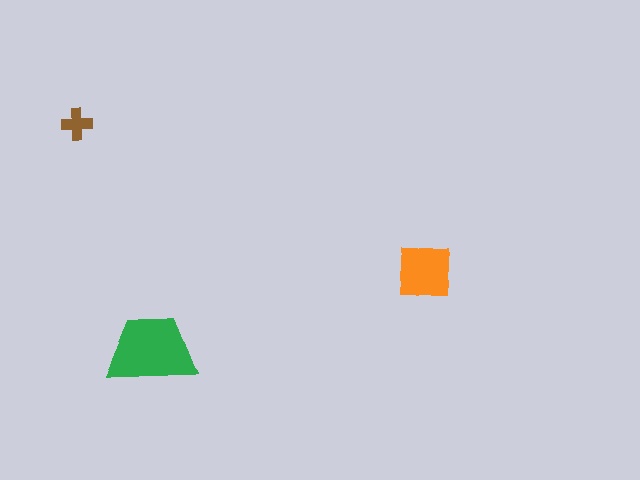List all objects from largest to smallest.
The green trapezoid, the orange square, the brown cross.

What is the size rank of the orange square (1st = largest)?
2nd.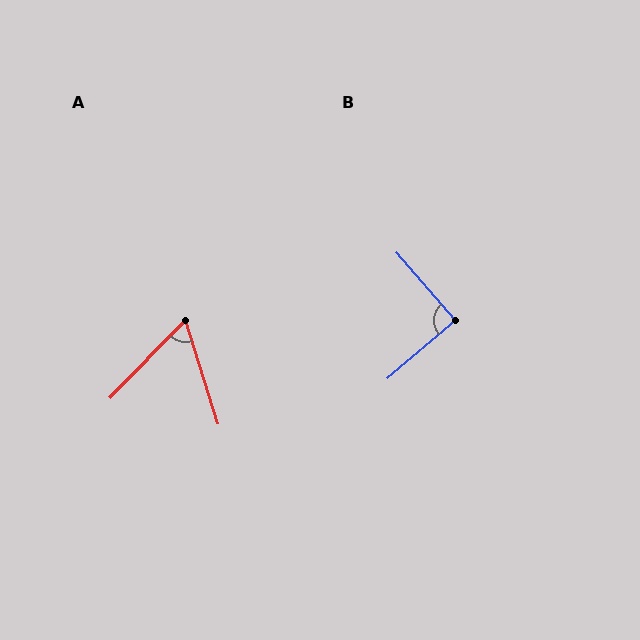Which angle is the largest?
B, at approximately 90 degrees.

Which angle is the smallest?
A, at approximately 61 degrees.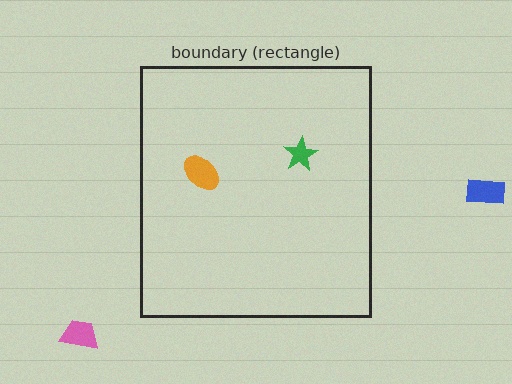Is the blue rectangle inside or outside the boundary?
Outside.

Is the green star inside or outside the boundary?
Inside.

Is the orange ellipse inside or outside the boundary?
Inside.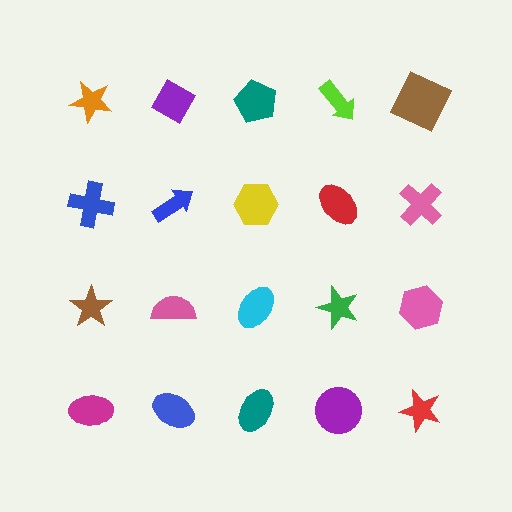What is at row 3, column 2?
A pink semicircle.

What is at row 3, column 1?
A brown star.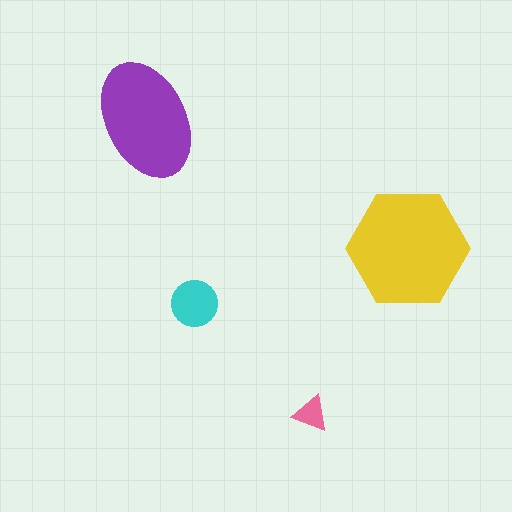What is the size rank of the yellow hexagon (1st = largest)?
1st.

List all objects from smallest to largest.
The pink triangle, the cyan circle, the purple ellipse, the yellow hexagon.